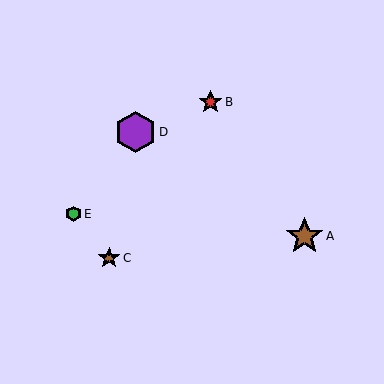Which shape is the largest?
The purple hexagon (labeled D) is the largest.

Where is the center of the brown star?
The center of the brown star is at (304, 236).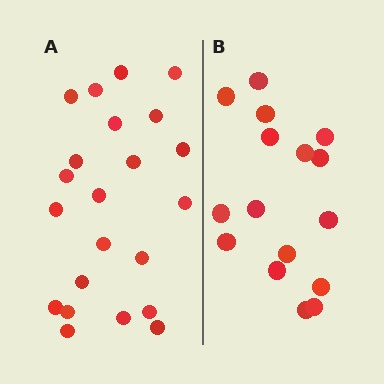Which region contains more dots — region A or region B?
Region A (the left region) has more dots.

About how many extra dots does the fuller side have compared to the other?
Region A has about 6 more dots than region B.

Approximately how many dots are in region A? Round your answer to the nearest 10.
About 20 dots. (The exact count is 22, which rounds to 20.)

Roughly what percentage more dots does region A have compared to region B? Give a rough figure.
About 40% more.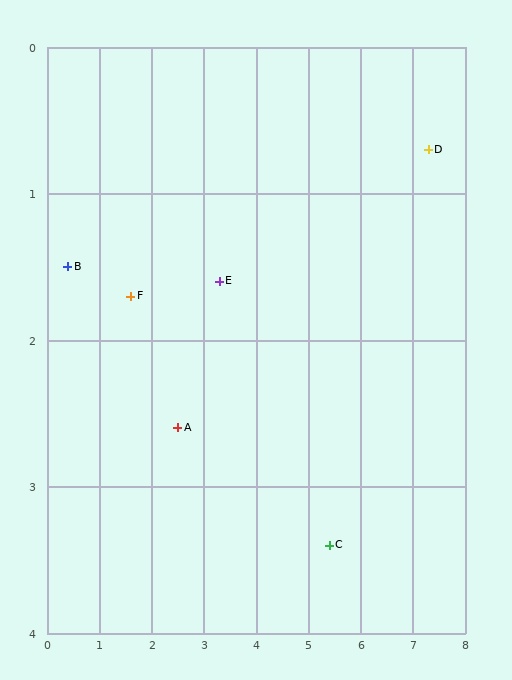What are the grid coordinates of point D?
Point D is at approximately (7.3, 0.7).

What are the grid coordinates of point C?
Point C is at approximately (5.4, 3.4).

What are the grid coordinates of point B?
Point B is at approximately (0.4, 1.5).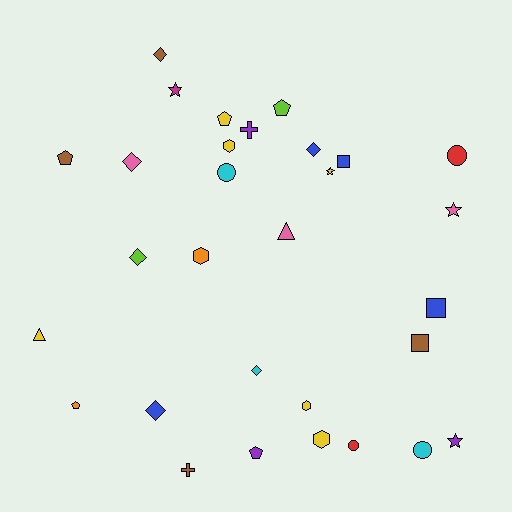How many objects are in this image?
There are 30 objects.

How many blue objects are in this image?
There are 4 blue objects.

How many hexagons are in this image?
There are 4 hexagons.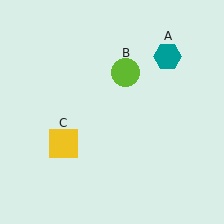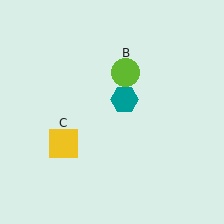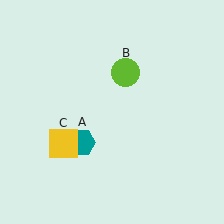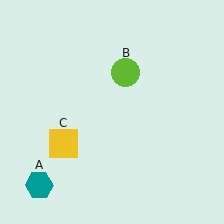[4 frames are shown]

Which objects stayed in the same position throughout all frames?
Lime circle (object B) and yellow square (object C) remained stationary.